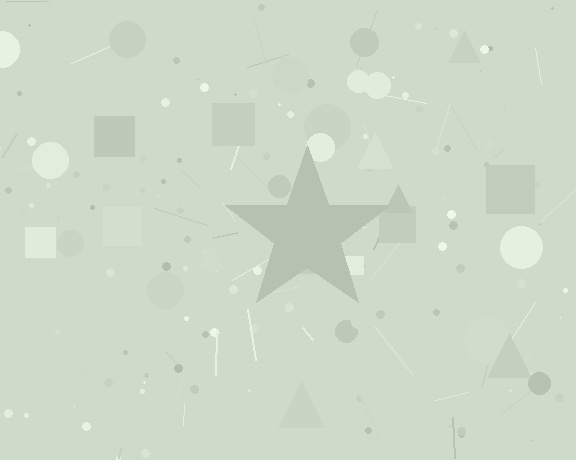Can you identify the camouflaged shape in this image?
The camouflaged shape is a star.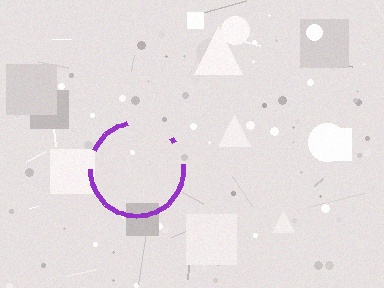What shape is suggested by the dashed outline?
The dashed outline suggests a circle.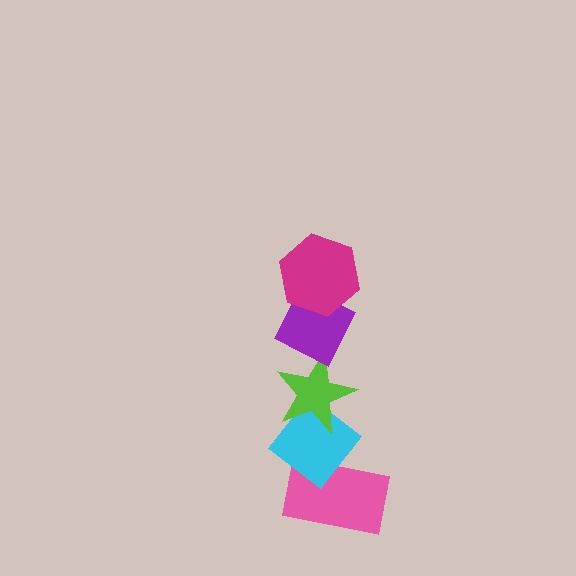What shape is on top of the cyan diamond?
The lime star is on top of the cyan diamond.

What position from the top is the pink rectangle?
The pink rectangle is 5th from the top.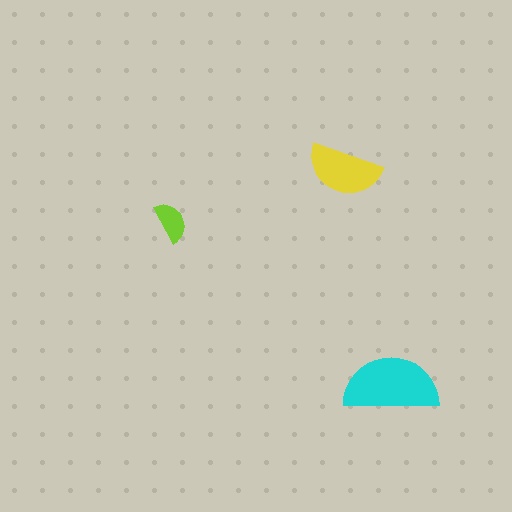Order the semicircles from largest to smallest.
the cyan one, the yellow one, the lime one.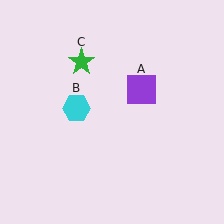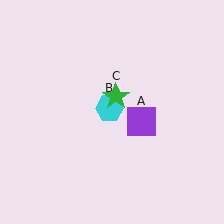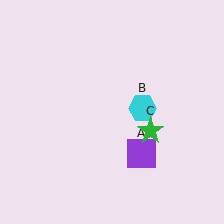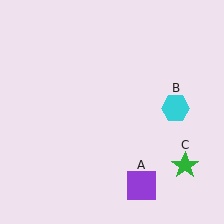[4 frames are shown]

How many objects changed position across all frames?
3 objects changed position: purple square (object A), cyan hexagon (object B), green star (object C).